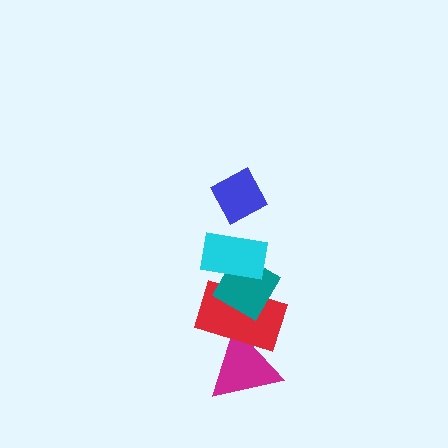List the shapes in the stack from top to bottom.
From top to bottom: the blue diamond, the cyan rectangle, the teal diamond, the red rectangle, the magenta triangle.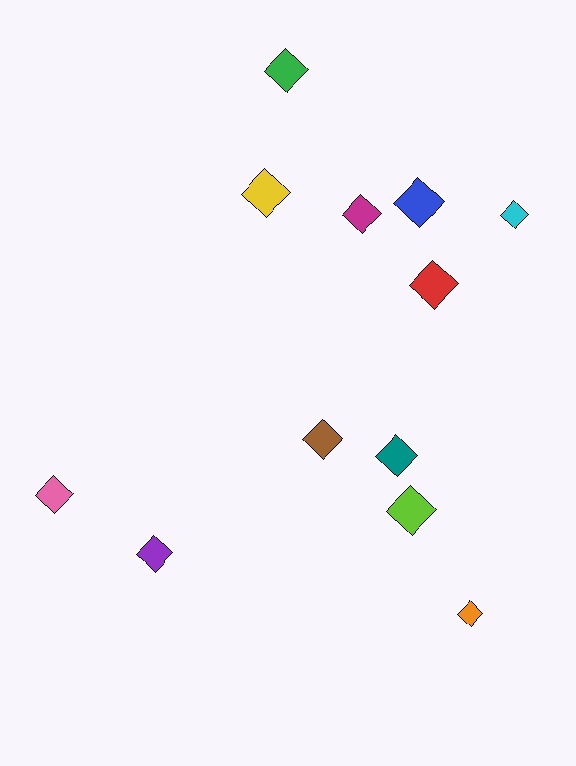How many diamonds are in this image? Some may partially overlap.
There are 12 diamonds.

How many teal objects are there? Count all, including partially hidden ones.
There is 1 teal object.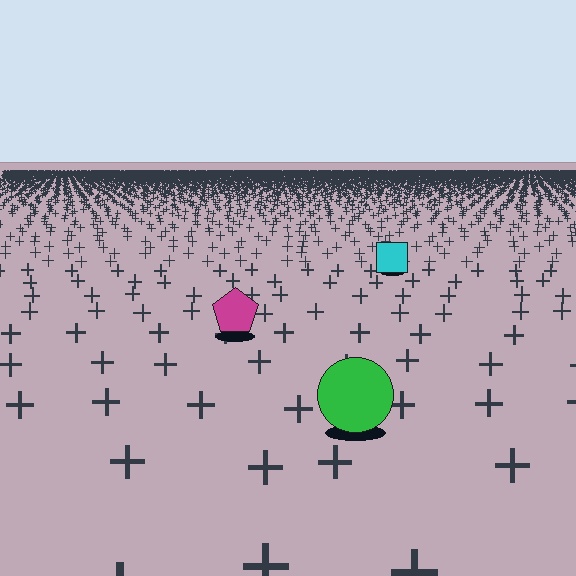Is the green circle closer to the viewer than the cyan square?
Yes. The green circle is closer — you can tell from the texture gradient: the ground texture is coarser near it.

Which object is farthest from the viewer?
The cyan square is farthest from the viewer. It appears smaller and the ground texture around it is denser.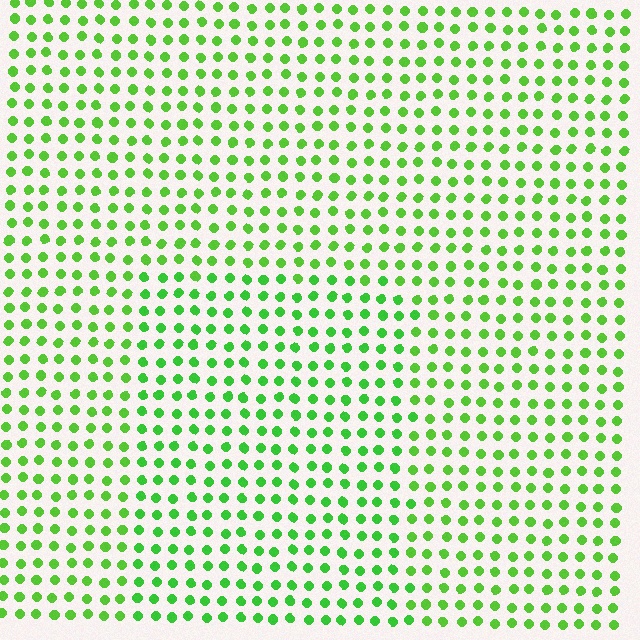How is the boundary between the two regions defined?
The boundary is defined purely by a slight shift in hue (about 14 degrees). Spacing, size, and orientation are identical on both sides.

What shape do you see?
I see a rectangle.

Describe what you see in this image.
The image is filled with small lime elements in a uniform arrangement. A rectangle-shaped region is visible where the elements are tinted to a slightly different hue, forming a subtle color boundary.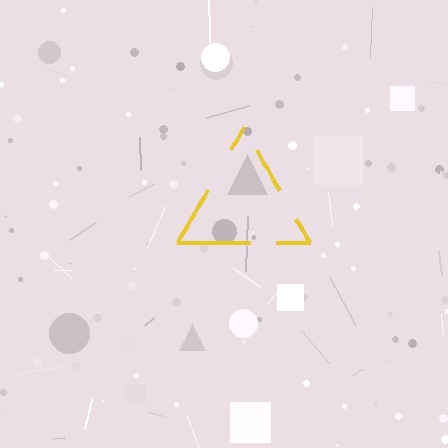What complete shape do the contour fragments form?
The contour fragments form a triangle.